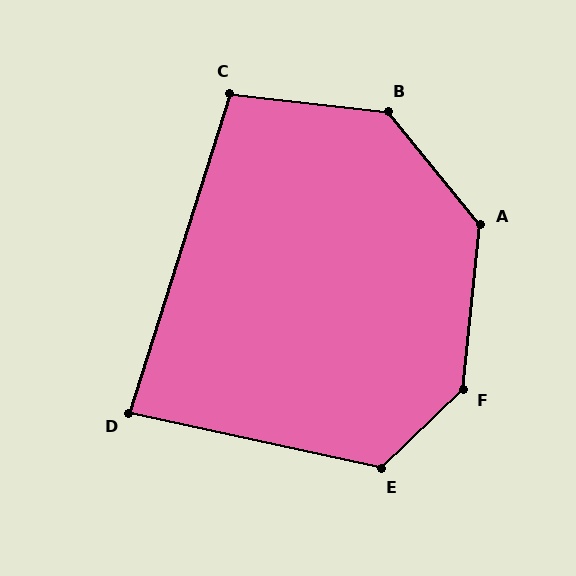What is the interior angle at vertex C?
Approximately 101 degrees (obtuse).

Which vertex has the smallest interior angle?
D, at approximately 85 degrees.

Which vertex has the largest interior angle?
F, at approximately 140 degrees.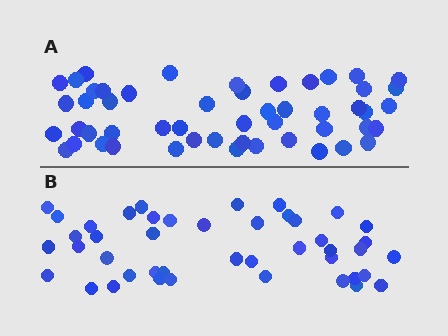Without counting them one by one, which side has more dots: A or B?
Region A (the top region) has more dots.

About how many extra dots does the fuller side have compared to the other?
Region A has roughly 8 or so more dots than region B.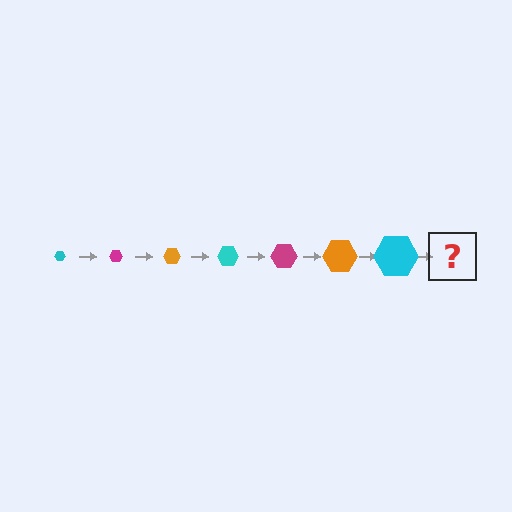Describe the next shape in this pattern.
It should be a magenta hexagon, larger than the previous one.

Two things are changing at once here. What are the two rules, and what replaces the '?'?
The two rules are that the hexagon grows larger each step and the color cycles through cyan, magenta, and orange. The '?' should be a magenta hexagon, larger than the previous one.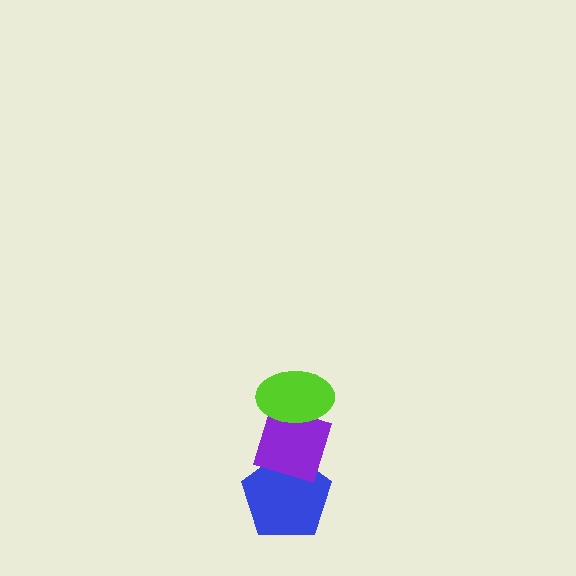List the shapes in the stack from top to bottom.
From top to bottom: the lime ellipse, the purple diamond, the blue pentagon.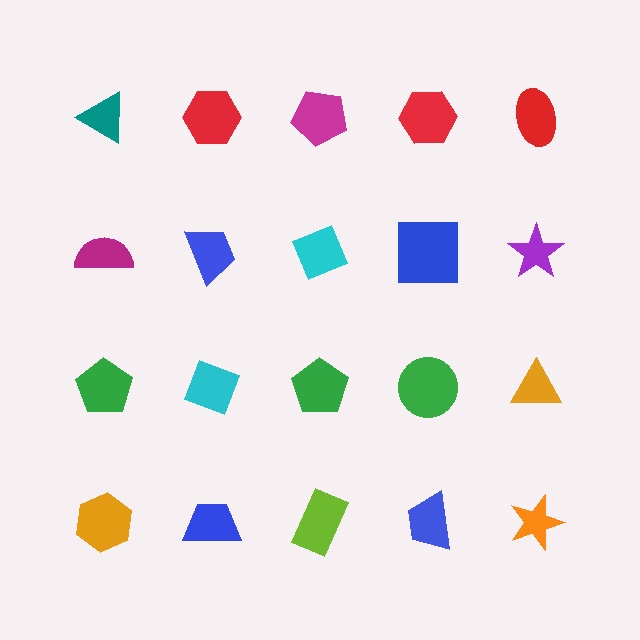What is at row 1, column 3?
A magenta pentagon.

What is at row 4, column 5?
An orange star.